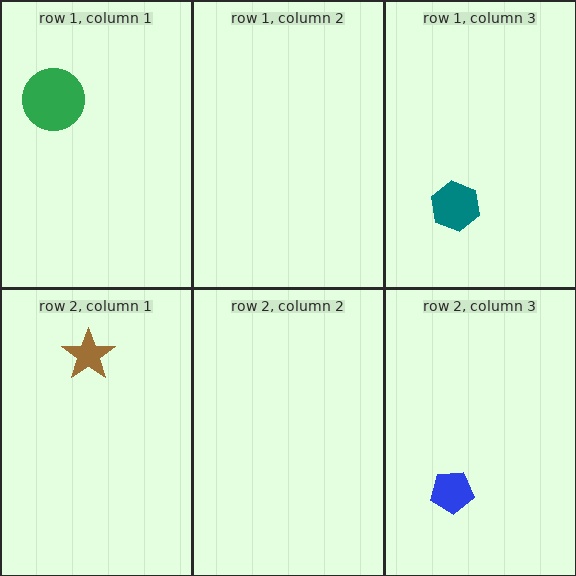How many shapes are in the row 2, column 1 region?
1.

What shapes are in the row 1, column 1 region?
The green circle.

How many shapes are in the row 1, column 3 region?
1.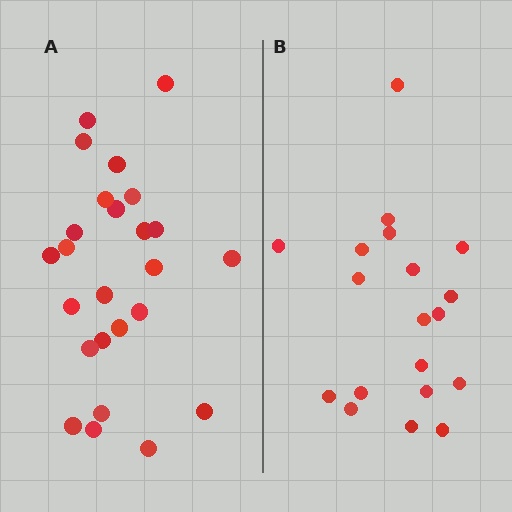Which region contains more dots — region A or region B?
Region A (the left region) has more dots.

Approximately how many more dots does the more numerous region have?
Region A has about 6 more dots than region B.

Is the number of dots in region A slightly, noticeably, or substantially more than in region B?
Region A has noticeably more, but not dramatically so. The ratio is roughly 1.3 to 1.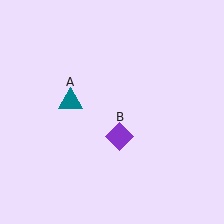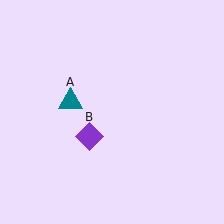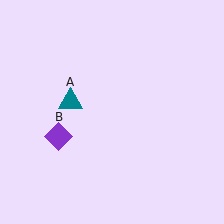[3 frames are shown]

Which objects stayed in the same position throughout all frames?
Teal triangle (object A) remained stationary.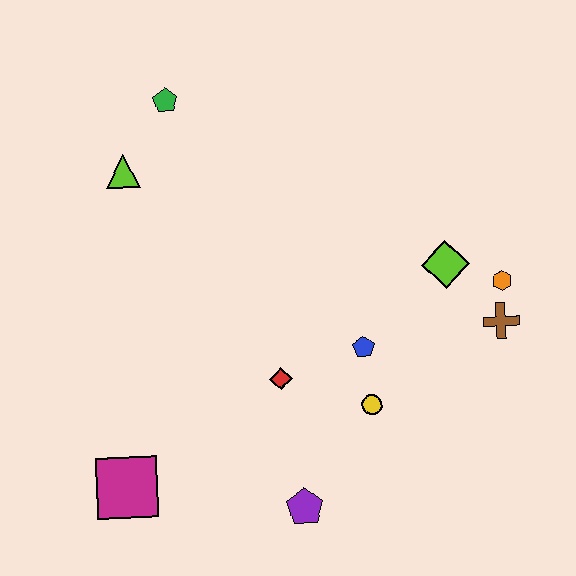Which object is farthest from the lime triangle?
The brown cross is farthest from the lime triangle.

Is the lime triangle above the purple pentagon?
Yes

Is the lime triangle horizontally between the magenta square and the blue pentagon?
Yes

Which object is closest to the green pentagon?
The lime triangle is closest to the green pentagon.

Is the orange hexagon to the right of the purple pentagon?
Yes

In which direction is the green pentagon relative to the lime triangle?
The green pentagon is above the lime triangle.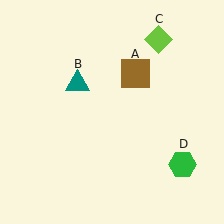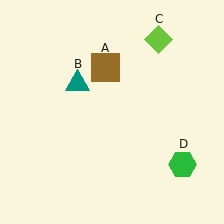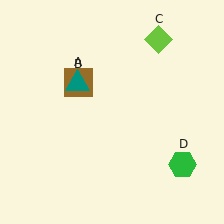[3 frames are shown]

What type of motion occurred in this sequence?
The brown square (object A) rotated counterclockwise around the center of the scene.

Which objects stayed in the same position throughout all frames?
Teal triangle (object B) and lime diamond (object C) and green hexagon (object D) remained stationary.